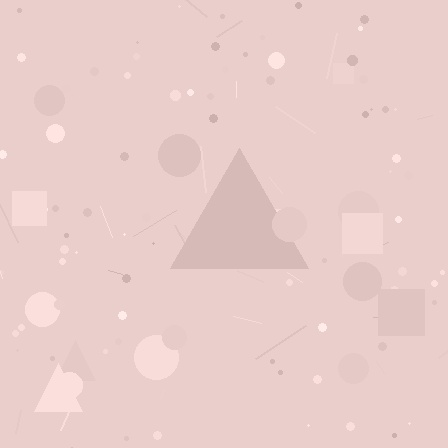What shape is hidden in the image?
A triangle is hidden in the image.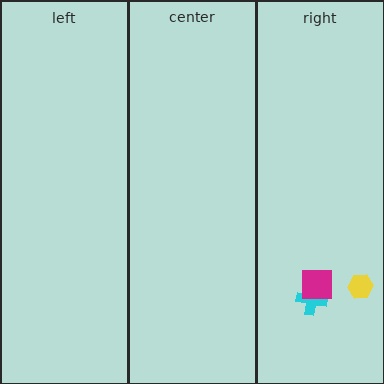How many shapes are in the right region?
3.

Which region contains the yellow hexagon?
The right region.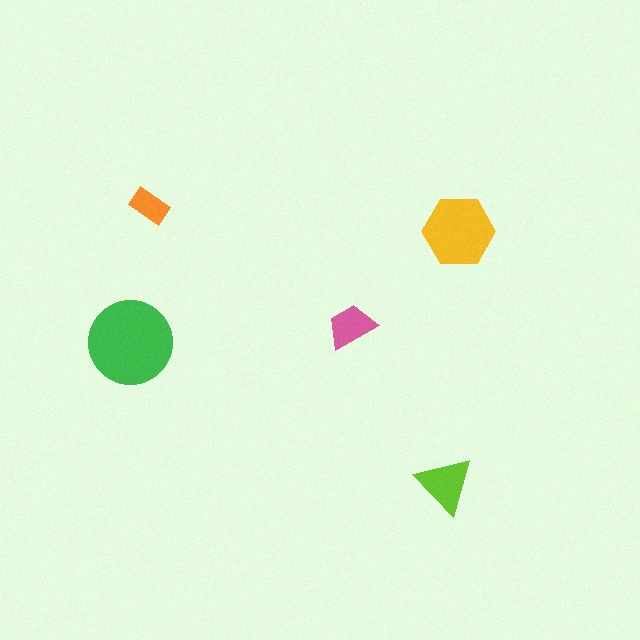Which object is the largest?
The green circle.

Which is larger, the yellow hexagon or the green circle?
The green circle.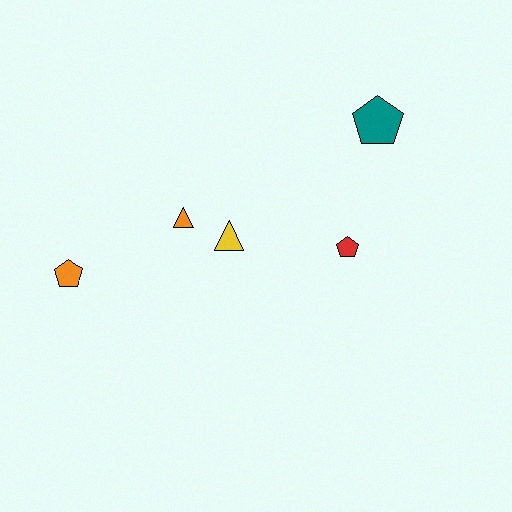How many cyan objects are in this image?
There are no cyan objects.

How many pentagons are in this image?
There are 3 pentagons.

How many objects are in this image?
There are 5 objects.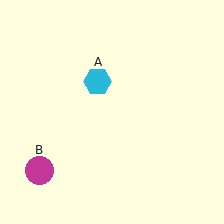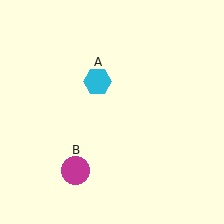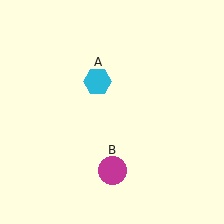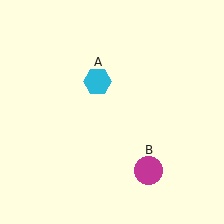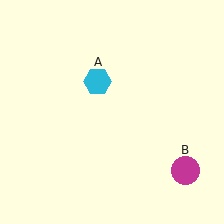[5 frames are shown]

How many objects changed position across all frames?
1 object changed position: magenta circle (object B).